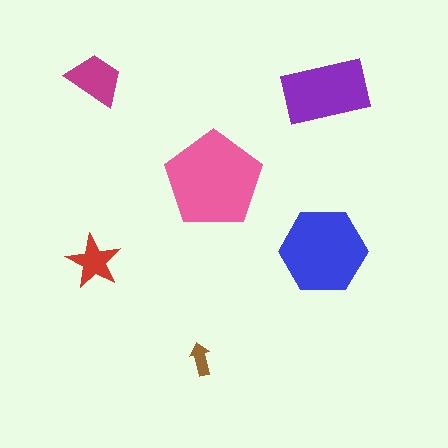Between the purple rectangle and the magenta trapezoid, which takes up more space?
The purple rectangle.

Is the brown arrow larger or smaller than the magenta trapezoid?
Smaller.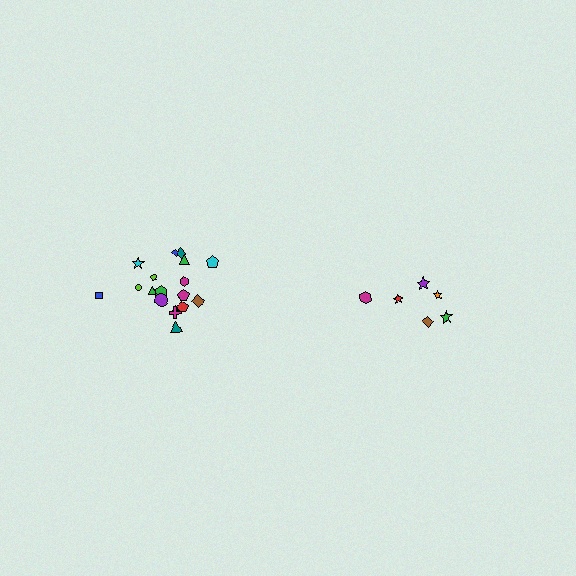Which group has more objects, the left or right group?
The left group.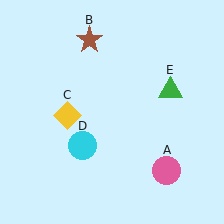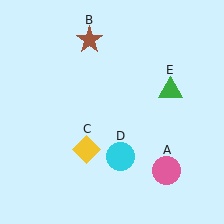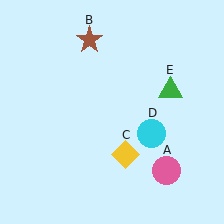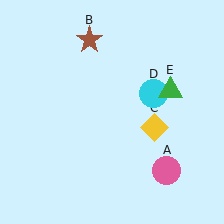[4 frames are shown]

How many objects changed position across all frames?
2 objects changed position: yellow diamond (object C), cyan circle (object D).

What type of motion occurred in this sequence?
The yellow diamond (object C), cyan circle (object D) rotated counterclockwise around the center of the scene.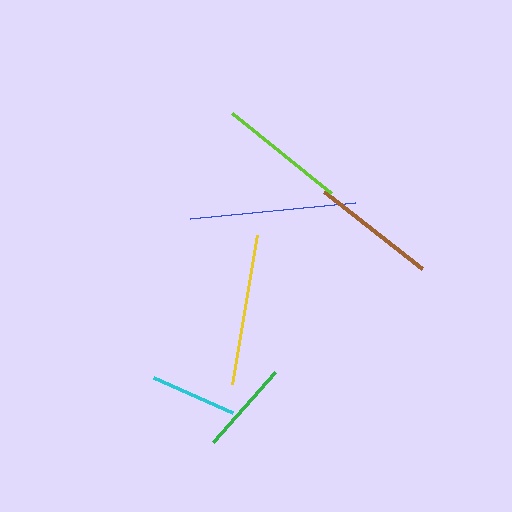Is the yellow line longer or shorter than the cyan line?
The yellow line is longer than the cyan line.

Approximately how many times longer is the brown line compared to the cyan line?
The brown line is approximately 1.4 times the length of the cyan line.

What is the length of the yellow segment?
The yellow segment is approximately 151 pixels long.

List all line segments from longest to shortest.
From longest to shortest: blue, yellow, lime, brown, green, cyan.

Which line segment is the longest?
The blue line is the longest at approximately 166 pixels.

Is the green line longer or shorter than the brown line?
The brown line is longer than the green line.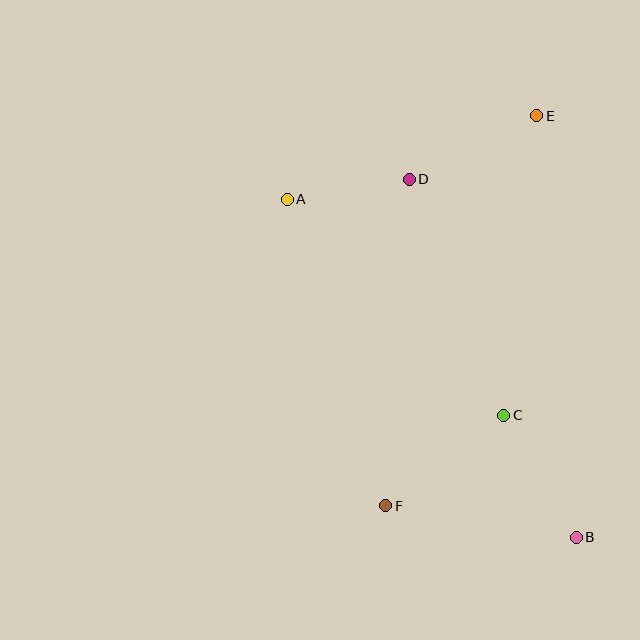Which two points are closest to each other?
Points A and D are closest to each other.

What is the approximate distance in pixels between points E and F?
The distance between E and F is approximately 418 pixels.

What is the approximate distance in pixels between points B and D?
The distance between B and D is approximately 395 pixels.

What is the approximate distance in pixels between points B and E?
The distance between B and E is approximately 424 pixels.